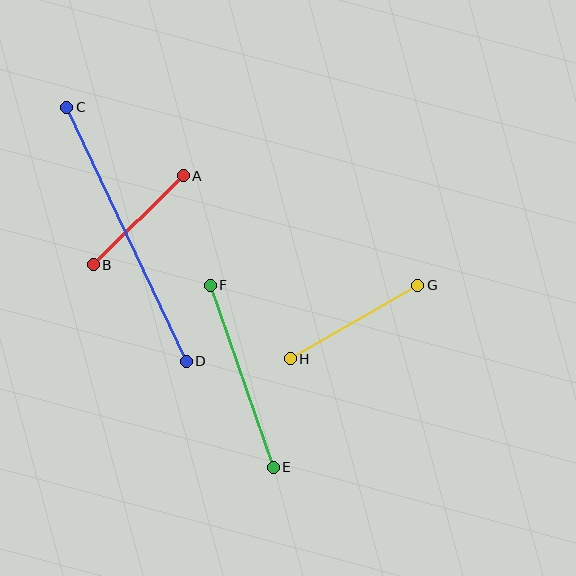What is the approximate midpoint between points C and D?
The midpoint is at approximately (127, 234) pixels.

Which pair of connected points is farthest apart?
Points C and D are farthest apart.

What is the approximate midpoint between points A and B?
The midpoint is at approximately (138, 220) pixels.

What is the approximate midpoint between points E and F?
The midpoint is at approximately (242, 376) pixels.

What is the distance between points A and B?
The distance is approximately 127 pixels.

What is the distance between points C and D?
The distance is approximately 280 pixels.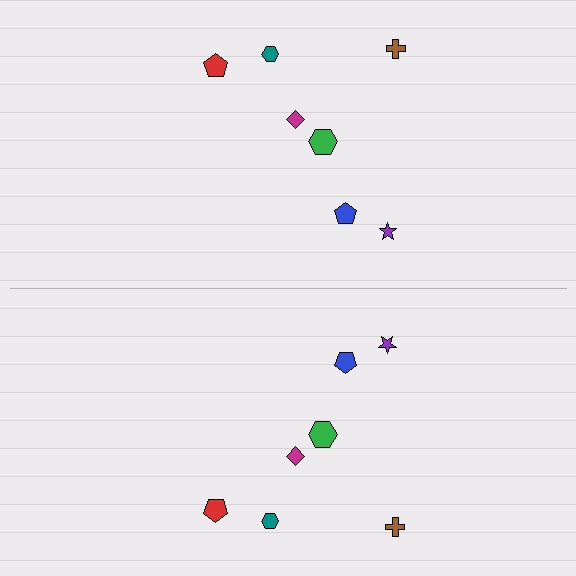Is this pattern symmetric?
Yes, this pattern has bilateral (reflection) symmetry.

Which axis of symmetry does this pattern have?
The pattern has a horizontal axis of symmetry running through the center of the image.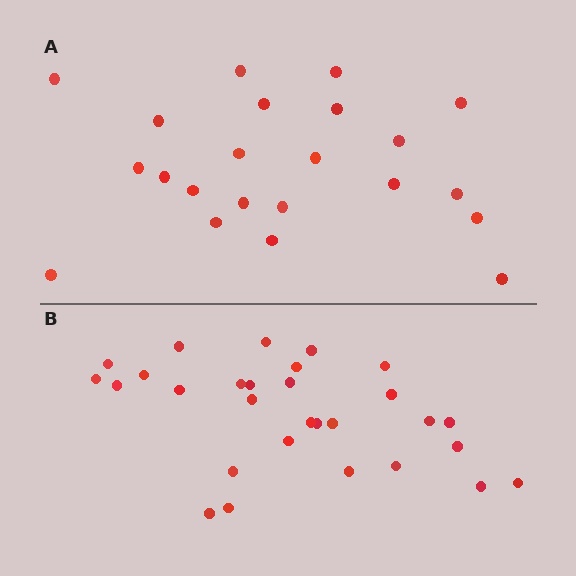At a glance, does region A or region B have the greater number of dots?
Region B (the bottom region) has more dots.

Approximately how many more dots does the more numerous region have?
Region B has roughly 8 or so more dots than region A.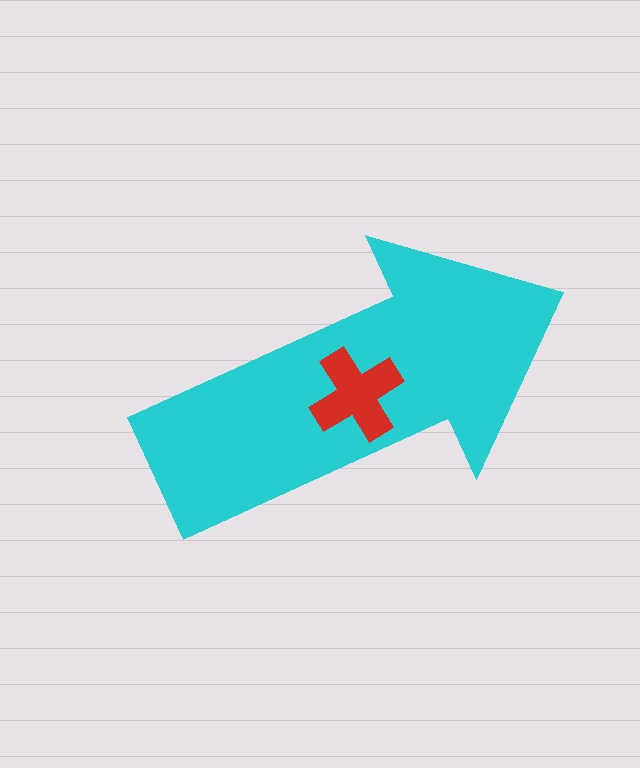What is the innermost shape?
The red cross.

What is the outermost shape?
The cyan arrow.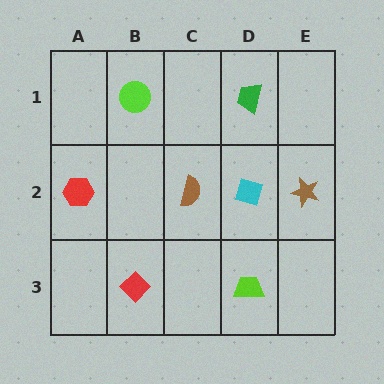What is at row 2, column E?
A brown star.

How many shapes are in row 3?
2 shapes.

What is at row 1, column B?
A lime circle.